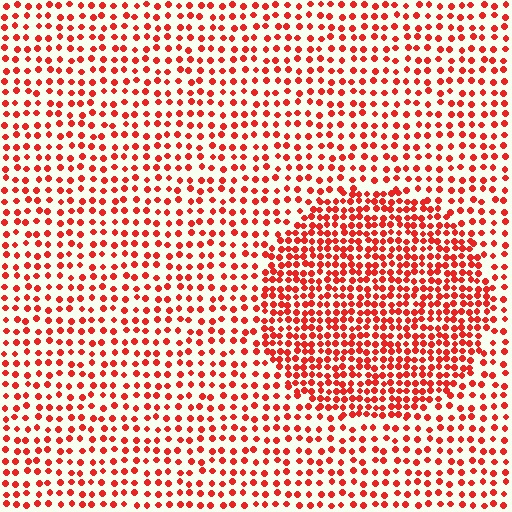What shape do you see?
I see a circle.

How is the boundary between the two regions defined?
The boundary is defined by a change in element density (approximately 1.9x ratio). All elements are the same color, size, and shape.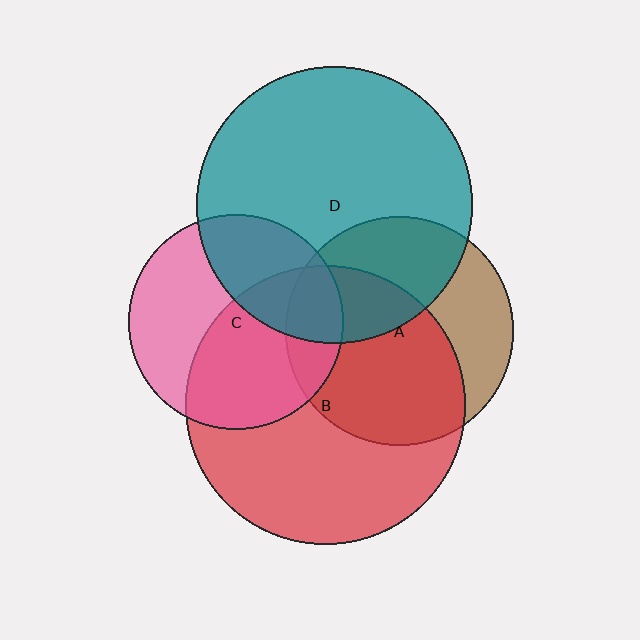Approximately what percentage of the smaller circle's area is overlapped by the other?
Approximately 60%.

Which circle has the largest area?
Circle B (red).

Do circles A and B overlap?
Yes.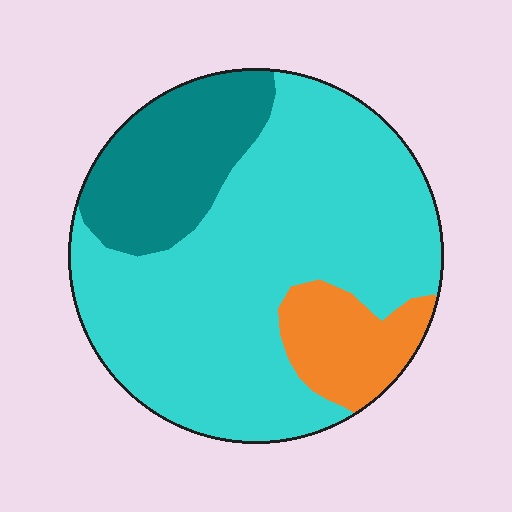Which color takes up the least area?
Orange, at roughly 10%.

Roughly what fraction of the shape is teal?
Teal covers roughly 20% of the shape.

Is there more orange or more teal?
Teal.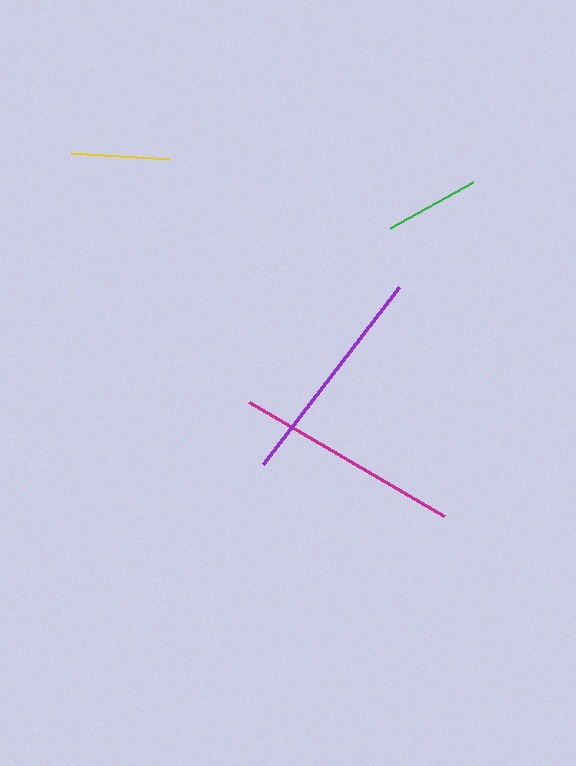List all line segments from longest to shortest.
From longest to shortest: magenta, purple, yellow, green.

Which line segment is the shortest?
The green line is the shortest at approximately 95 pixels.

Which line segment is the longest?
The magenta line is the longest at approximately 226 pixels.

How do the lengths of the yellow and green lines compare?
The yellow and green lines are approximately the same length.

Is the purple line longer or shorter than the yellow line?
The purple line is longer than the yellow line.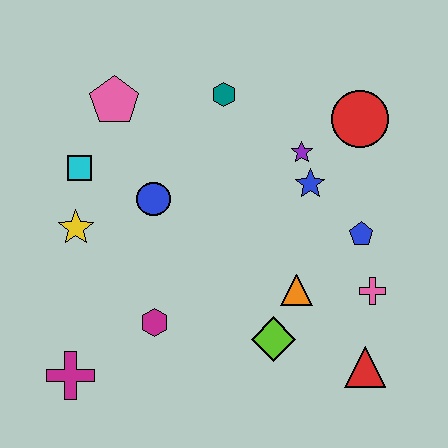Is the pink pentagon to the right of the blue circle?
No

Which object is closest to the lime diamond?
The orange triangle is closest to the lime diamond.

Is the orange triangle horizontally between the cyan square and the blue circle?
No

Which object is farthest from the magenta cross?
The red circle is farthest from the magenta cross.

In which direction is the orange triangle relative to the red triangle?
The orange triangle is above the red triangle.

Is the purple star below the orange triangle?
No